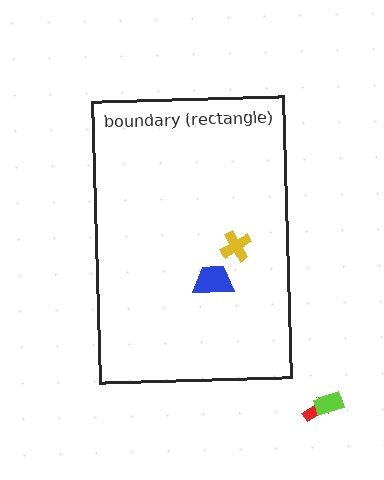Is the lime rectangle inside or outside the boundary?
Outside.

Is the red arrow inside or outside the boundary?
Outside.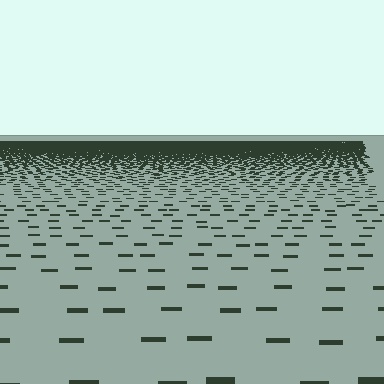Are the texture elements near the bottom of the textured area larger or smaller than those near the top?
Larger. Near the bottom, elements are closer to the viewer and appear at a bigger on-screen size.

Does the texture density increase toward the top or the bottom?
Density increases toward the top.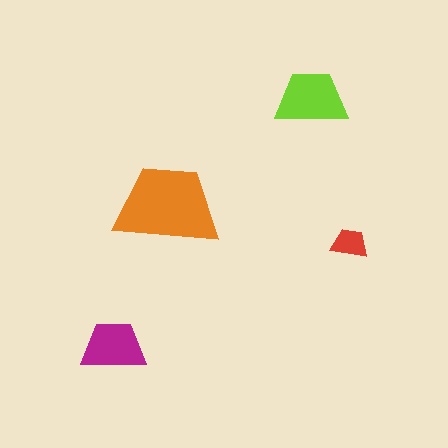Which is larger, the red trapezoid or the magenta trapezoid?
The magenta one.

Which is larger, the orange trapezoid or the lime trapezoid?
The orange one.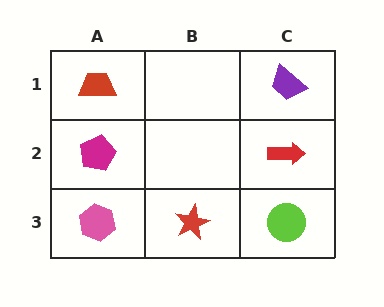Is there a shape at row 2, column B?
No, that cell is empty.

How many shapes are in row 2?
2 shapes.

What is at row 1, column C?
A purple trapezoid.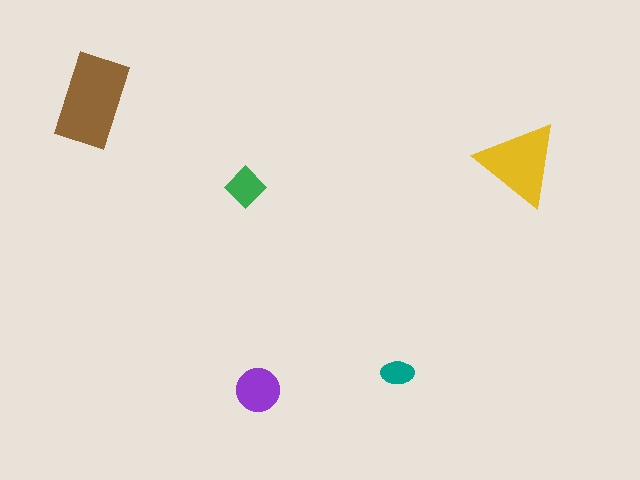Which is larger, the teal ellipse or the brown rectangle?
The brown rectangle.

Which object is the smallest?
The teal ellipse.